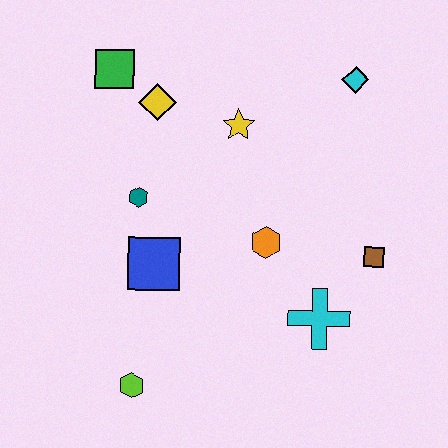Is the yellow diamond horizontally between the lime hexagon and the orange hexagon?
Yes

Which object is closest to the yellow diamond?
The green square is closest to the yellow diamond.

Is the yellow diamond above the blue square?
Yes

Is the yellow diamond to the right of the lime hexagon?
Yes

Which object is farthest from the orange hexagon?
The green square is farthest from the orange hexagon.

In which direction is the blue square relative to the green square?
The blue square is below the green square.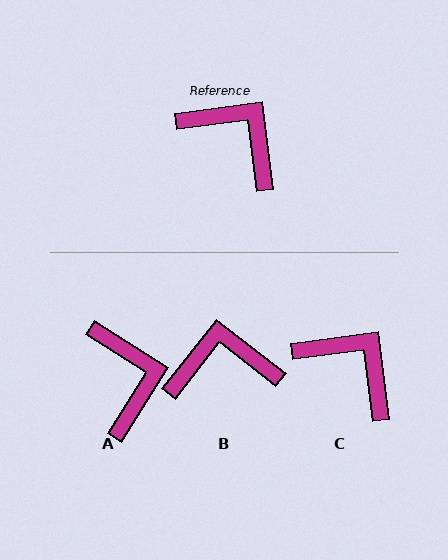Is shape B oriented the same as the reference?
No, it is off by about 44 degrees.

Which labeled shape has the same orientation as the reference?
C.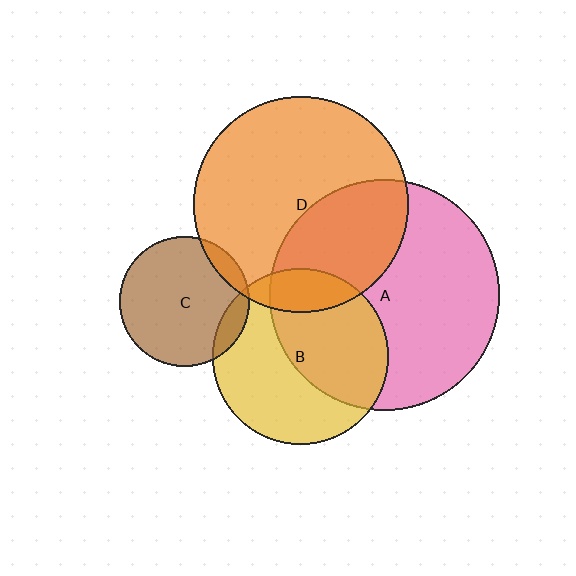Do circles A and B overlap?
Yes.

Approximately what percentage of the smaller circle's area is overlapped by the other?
Approximately 50%.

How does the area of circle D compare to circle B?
Approximately 1.5 times.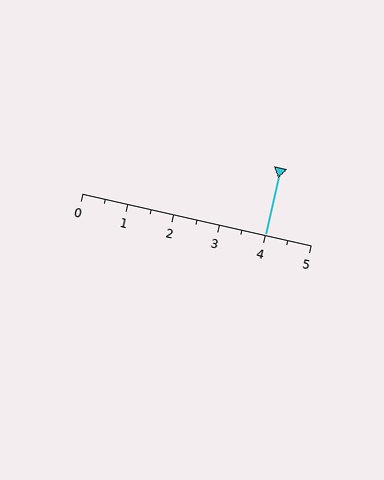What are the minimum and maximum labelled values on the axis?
The axis runs from 0 to 5.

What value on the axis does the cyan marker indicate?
The marker indicates approximately 4.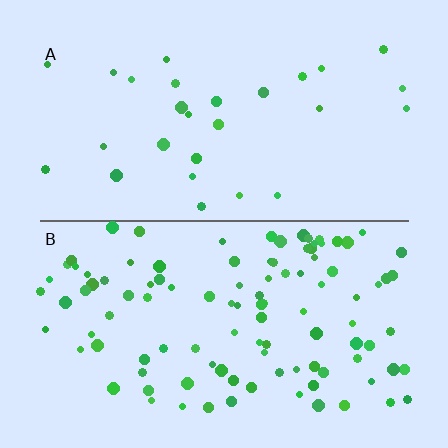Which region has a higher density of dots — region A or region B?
B (the bottom).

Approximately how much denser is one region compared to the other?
Approximately 3.8× — region B over region A.